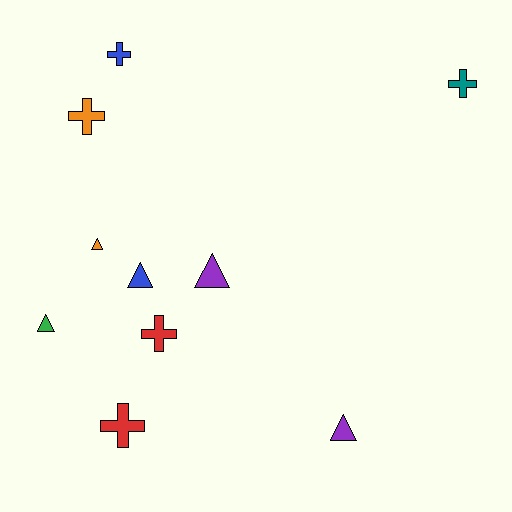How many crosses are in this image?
There are 5 crosses.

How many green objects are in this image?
There is 1 green object.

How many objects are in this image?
There are 10 objects.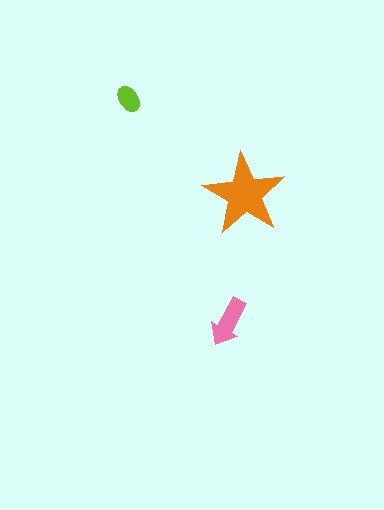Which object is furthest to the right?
The orange star is rightmost.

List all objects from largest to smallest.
The orange star, the pink arrow, the lime ellipse.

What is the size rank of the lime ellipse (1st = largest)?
3rd.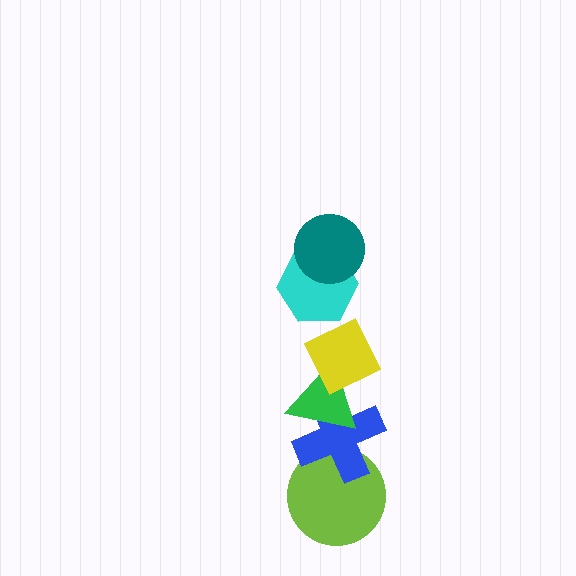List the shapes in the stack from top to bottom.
From top to bottom: the teal circle, the cyan hexagon, the yellow diamond, the green triangle, the blue cross, the lime circle.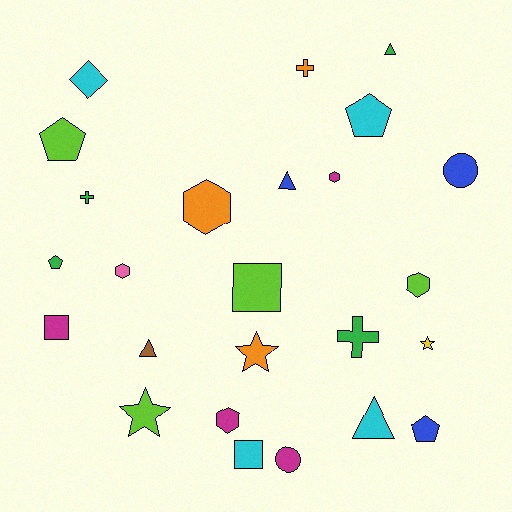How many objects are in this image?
There are 25 objects.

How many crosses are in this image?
There are 3 crosses.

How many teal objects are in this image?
There are no teal objects.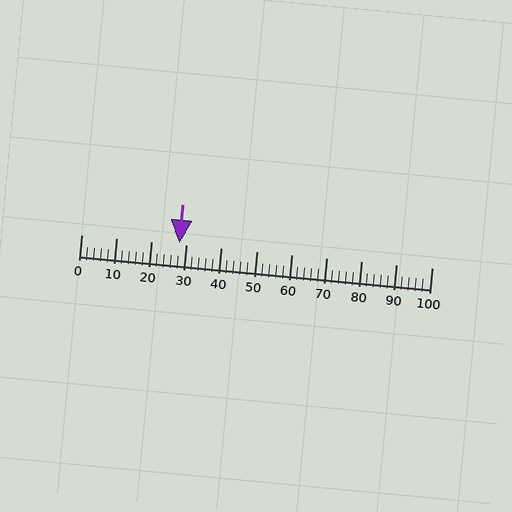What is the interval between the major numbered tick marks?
The major tick marks are spaced 10 units apart.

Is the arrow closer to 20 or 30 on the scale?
The arrow is closer to 30.